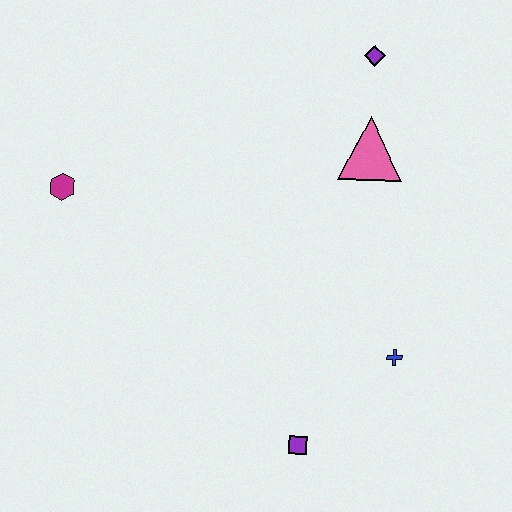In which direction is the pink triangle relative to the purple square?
The pink triangle is above the purple square.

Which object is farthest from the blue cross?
The magenta hexagon is farthest from the blue cross.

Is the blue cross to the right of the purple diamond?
Yes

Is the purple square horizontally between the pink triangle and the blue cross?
No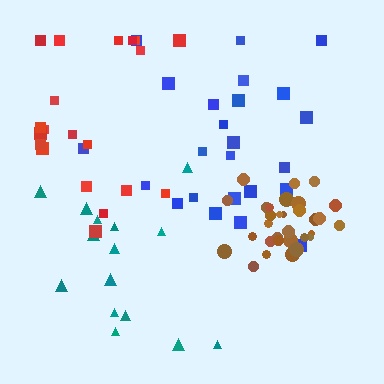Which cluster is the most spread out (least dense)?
Red.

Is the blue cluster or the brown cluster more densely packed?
Brown.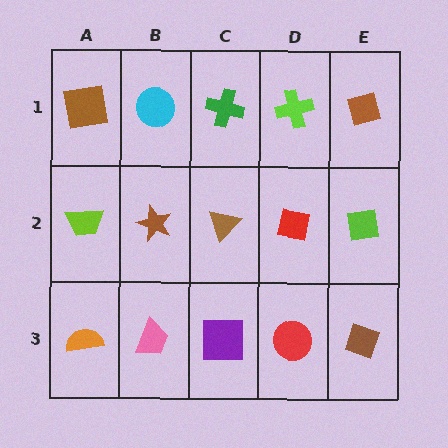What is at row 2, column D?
A red square.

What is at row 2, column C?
A brown triangle.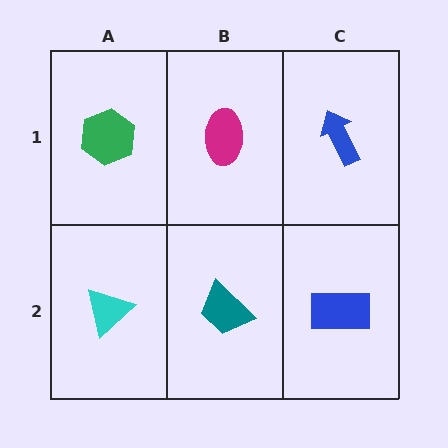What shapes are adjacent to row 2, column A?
A green hexagon (row 1, column A), a teal trapezoid (row 2, column B).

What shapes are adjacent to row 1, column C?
A blue rectangle (row 2, column C), a magenta ellipse (row 1, column B).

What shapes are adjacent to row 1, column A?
A cyan triangle (row 2, column A), a magenta ellipse (row 1, column B).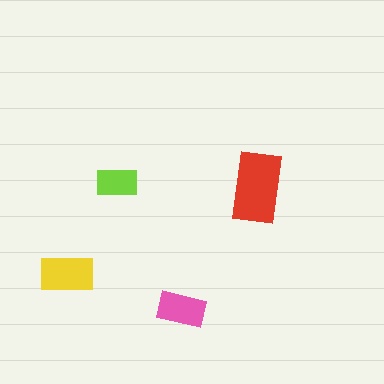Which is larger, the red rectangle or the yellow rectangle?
The red one.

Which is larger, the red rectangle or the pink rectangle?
The red one.